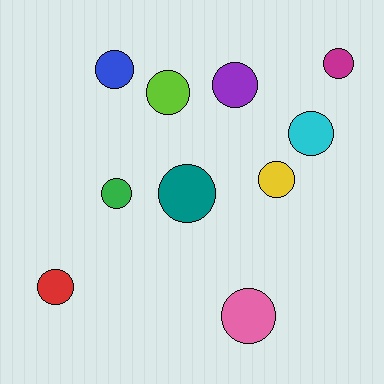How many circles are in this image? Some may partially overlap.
There are 10 circles.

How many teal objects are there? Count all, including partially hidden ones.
There is 1 teal object.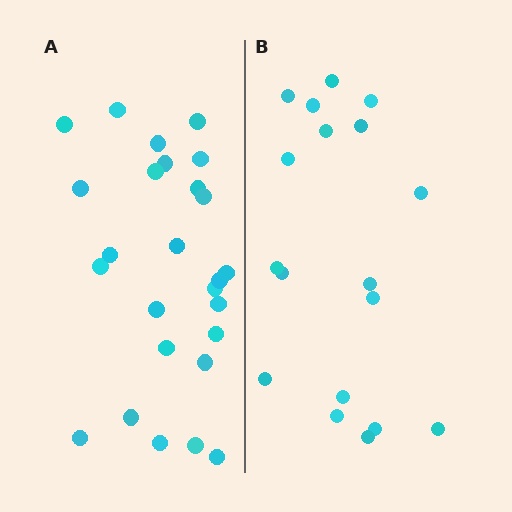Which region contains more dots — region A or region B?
Region A (the left region) has more dots.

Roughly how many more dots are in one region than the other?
Region A has roughly 8 or so more dots than region B.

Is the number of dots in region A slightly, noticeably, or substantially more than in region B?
Region A has noticeably more, but not dramatically so. The ratio is roughly 1.4 to 1.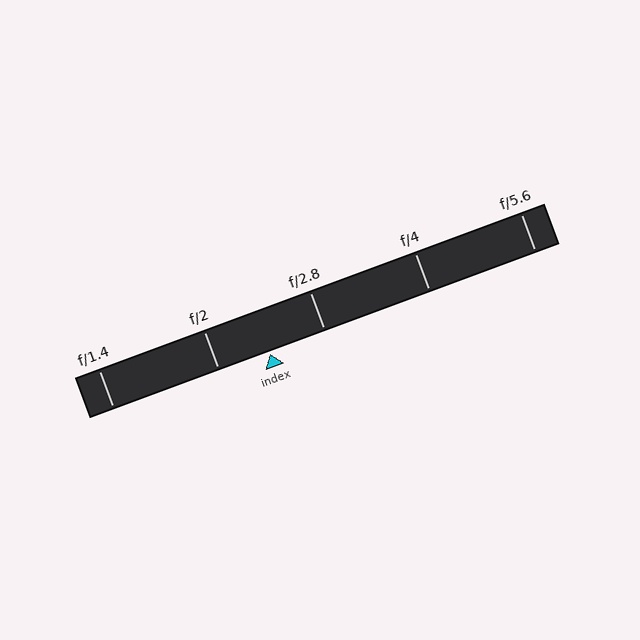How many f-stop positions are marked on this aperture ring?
There are 5 f-stop positions marked.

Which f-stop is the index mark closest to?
The index mark is closest to f/2.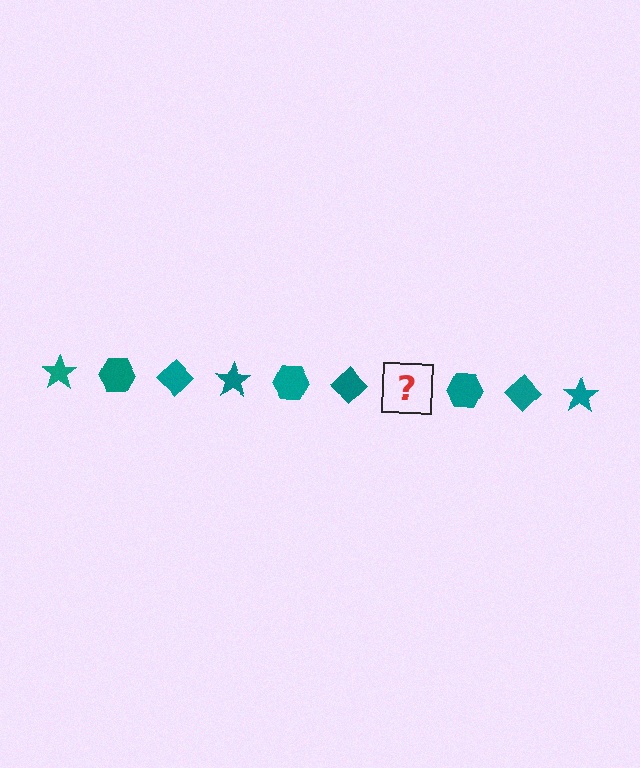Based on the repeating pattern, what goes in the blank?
The blank should be a teal star.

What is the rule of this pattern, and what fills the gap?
The rule is that the pattern cycles through star, hexagon, diamond shapes in teal. The gap should be filled with a teal star.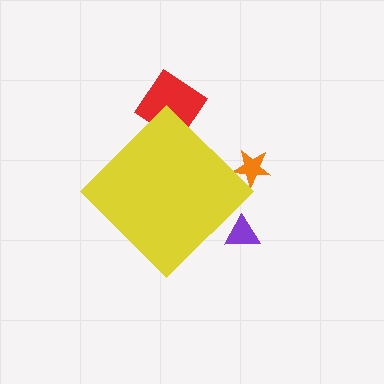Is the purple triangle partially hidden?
Yes, the purple triangle is partially hidden behind the yellow diamond.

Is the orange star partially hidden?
Yes, the orange star is partially hidden behind the yellow diamond.